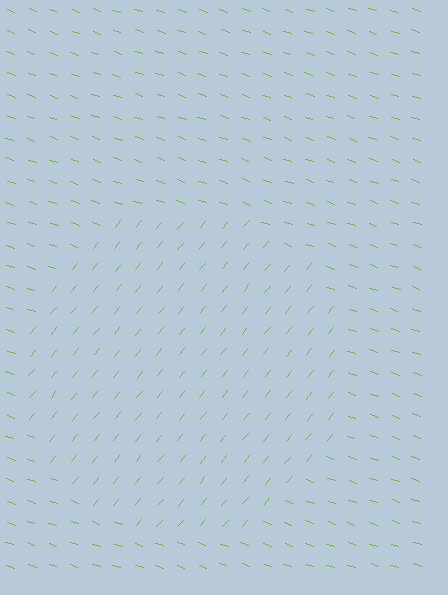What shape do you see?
I see a circle.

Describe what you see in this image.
The image is filled with small lime line segments. A circle region in the image has lines oriented differently from the surrounding lines, creating a visible texture boundary.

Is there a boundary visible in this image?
Yes, there is a texture boundary formed by a change in line orientation.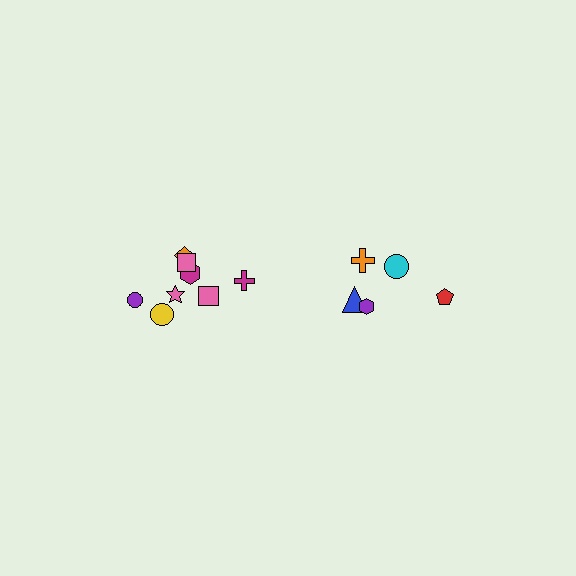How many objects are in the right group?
There are 5 objects.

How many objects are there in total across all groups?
There are 13 objects.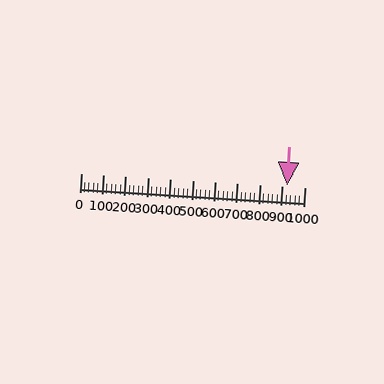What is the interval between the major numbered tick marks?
The major tick marks are spaced 100 units apart.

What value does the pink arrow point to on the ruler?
The pink arrow points to approximately 922.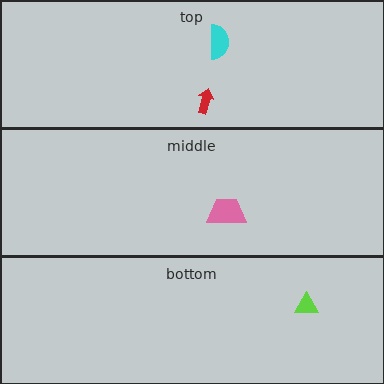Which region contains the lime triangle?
The bottom region.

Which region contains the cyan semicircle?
The top region.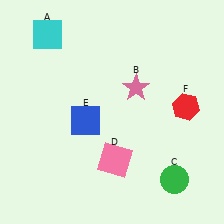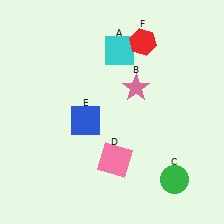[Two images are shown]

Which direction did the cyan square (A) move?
The cyan square (A) moved right.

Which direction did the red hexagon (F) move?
The red hexagon (F) moved up.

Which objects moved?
The objects that moved are: the cyan square (A), the red hexagon (F).